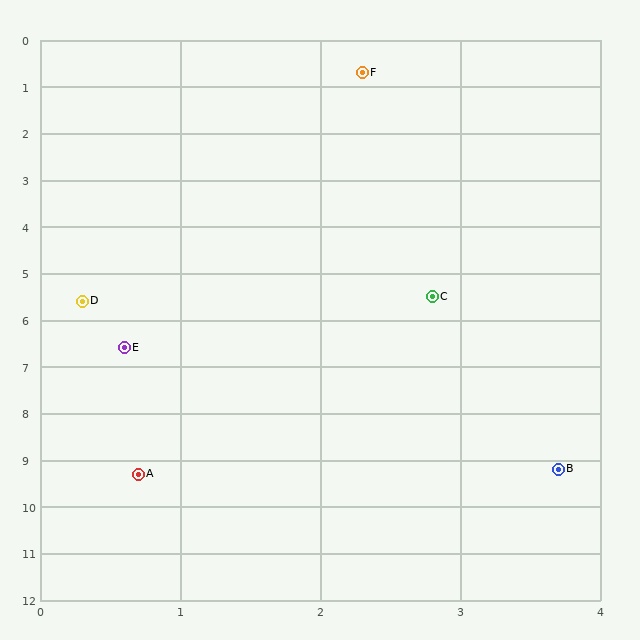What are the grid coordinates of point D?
Point D is at approximately (0.3, 5.6).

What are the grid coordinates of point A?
Point A is at approximately (0.7, 9.3).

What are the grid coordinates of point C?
Point C is at approximately (2.8, 5.5).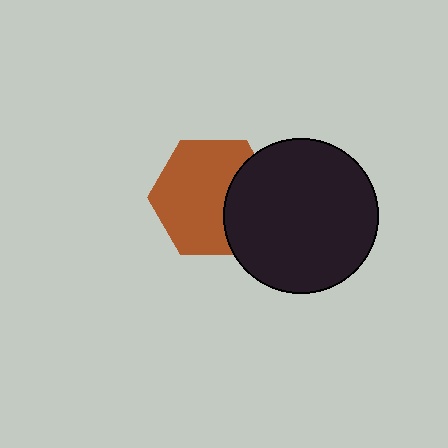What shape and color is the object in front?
The object in front is a black circle.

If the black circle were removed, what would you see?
You would see the complete brown hexagon.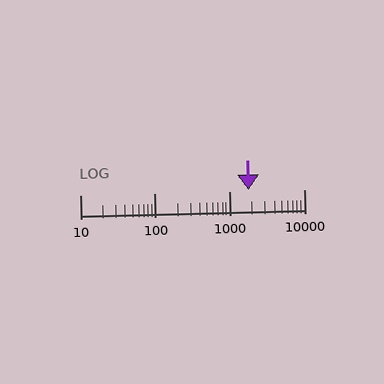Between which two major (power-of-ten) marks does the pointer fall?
The pointer is between 1000 and 10000.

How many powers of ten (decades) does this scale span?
The scale spans 3 decades, from 10 to 10000.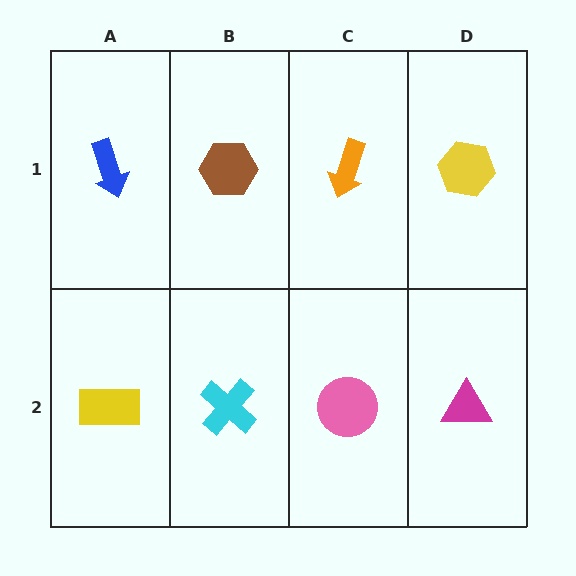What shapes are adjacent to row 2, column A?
A blue arrow (row 1, column A), a cyan cross (row 2, column B).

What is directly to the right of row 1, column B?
An orange arrow.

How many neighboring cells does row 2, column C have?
3.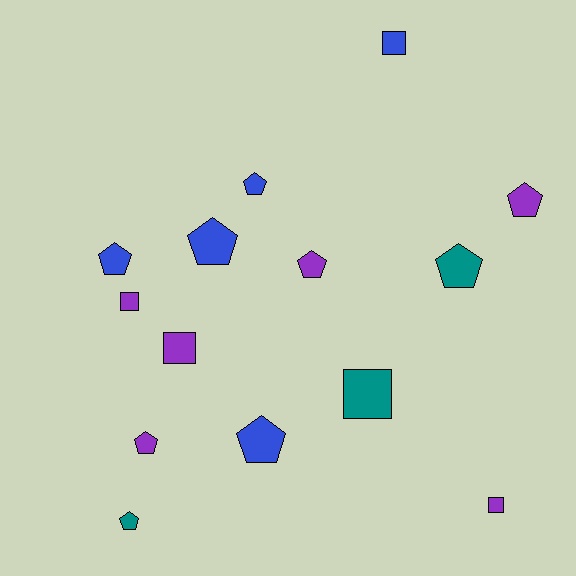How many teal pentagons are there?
There are 2 teal pentagons.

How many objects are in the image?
There are 14 objects.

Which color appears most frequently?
Purple, with 6 objects.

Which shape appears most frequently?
Pentagon, with 9 objects.